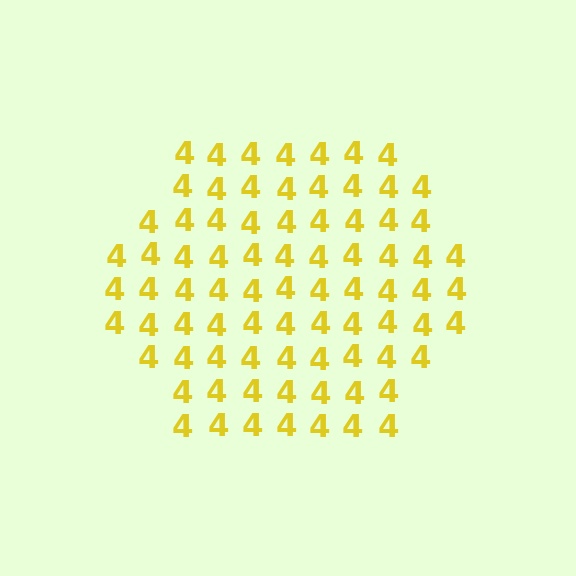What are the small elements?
The small elements are digit 4's.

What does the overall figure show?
The overall figure shows a hexagon.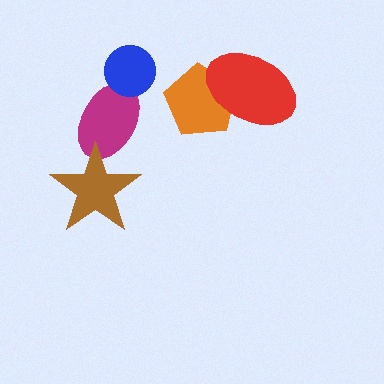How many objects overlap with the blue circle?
1 object overlaps with the blue circle.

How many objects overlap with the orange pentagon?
1 object overlaps with the orange pentagon.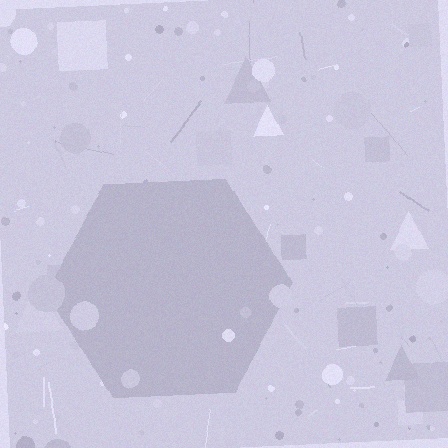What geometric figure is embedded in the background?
A hexagon is embedded in the background.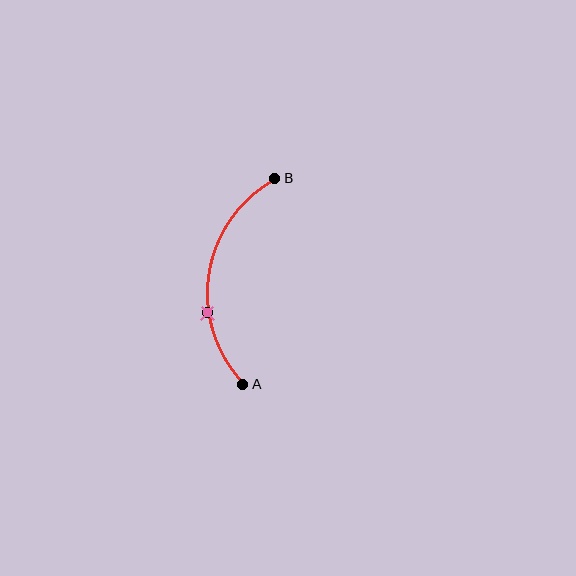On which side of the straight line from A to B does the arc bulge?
The arc bulges to the left of the straight line connecting A and B.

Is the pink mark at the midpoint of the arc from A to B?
No. The pink mark lies on the arc but is closer to endpoint A. The arc midpoint would be at the point on the curve equidistant along the arc from both A and B.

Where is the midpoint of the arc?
The arc midpoint is the point on the curve farthest from the straight line joining A and B. It sits to the left of that line.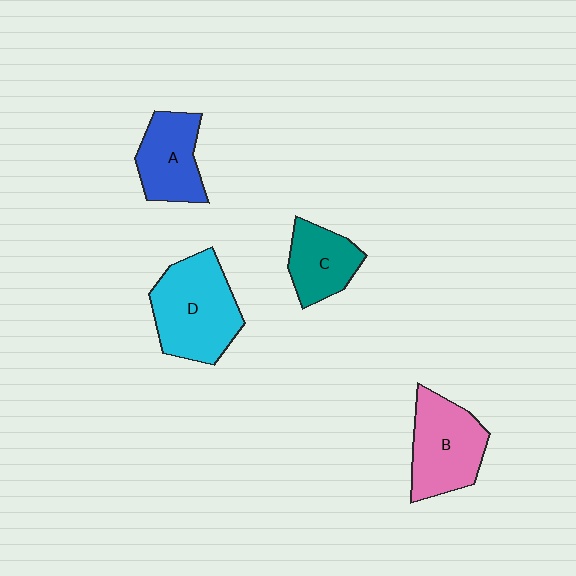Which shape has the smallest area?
Shape C (teal).